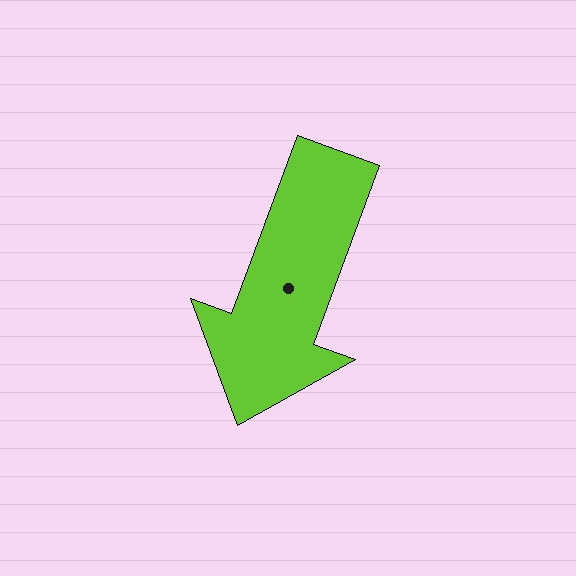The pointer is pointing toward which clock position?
Roughly 7 o'clock.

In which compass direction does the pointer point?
South.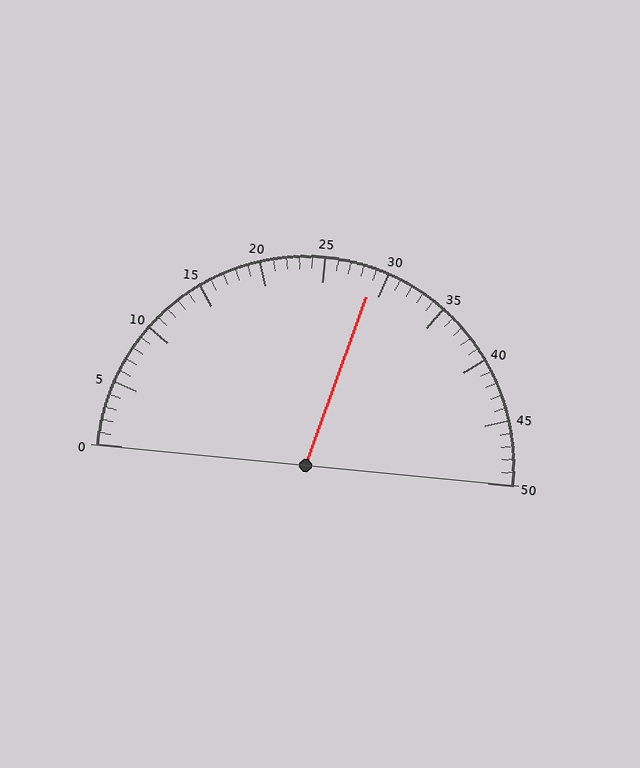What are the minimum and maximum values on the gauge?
The gauge ranges from 0 to 50.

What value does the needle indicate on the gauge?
The needle indicates approximately 29.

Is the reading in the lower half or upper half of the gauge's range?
The reading is in the upper half of the range (0 to 50).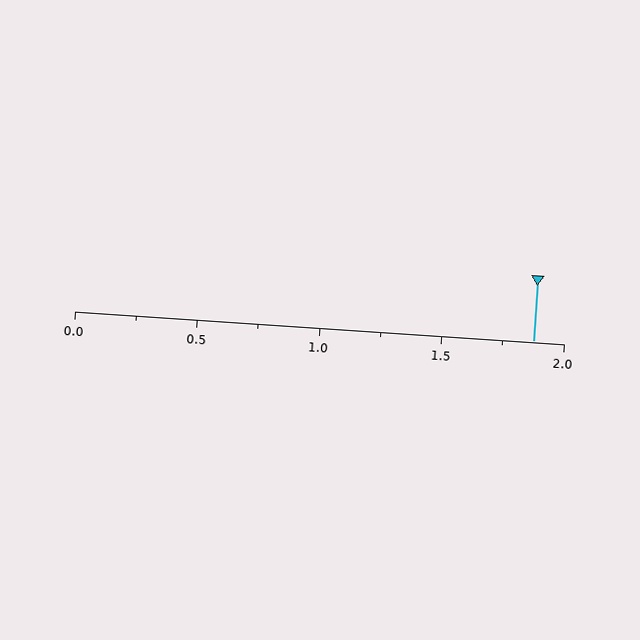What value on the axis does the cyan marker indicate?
The marker indicates approximately 1.88.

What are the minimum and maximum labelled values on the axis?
The axis runs from 0.0 to 2.0.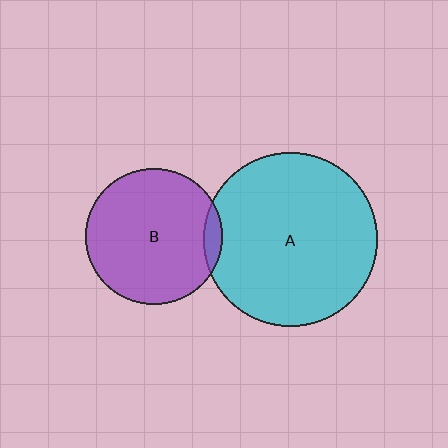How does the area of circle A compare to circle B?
Approximately 1.6 times.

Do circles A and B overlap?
Yes.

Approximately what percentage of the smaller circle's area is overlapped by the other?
Approximately 5%.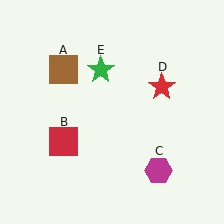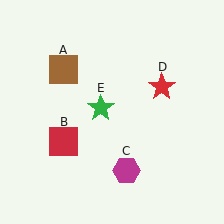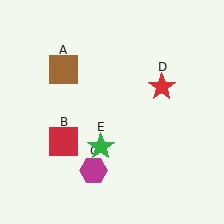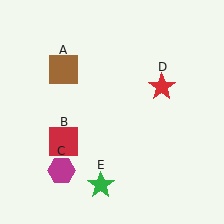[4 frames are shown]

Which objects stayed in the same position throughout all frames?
Brown square (object A) and red square (object B) and red star (object D) remained stationary.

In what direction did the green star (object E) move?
The green star (object E) moved down.